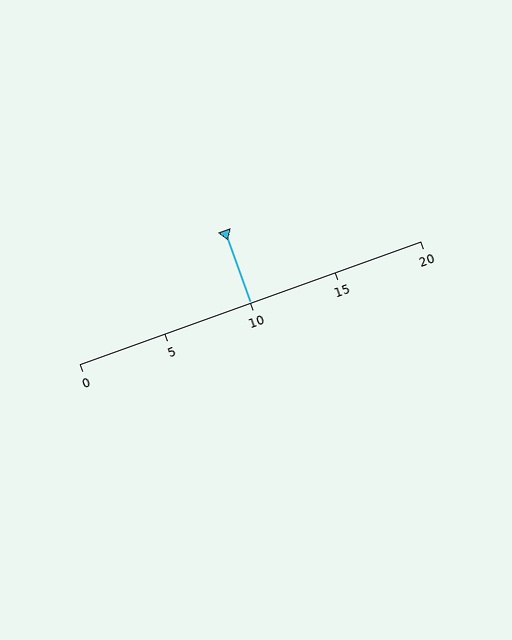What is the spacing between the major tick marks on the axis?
The major ticks are spaced 5 apart.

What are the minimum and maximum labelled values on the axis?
The axis runs from 0 to 20.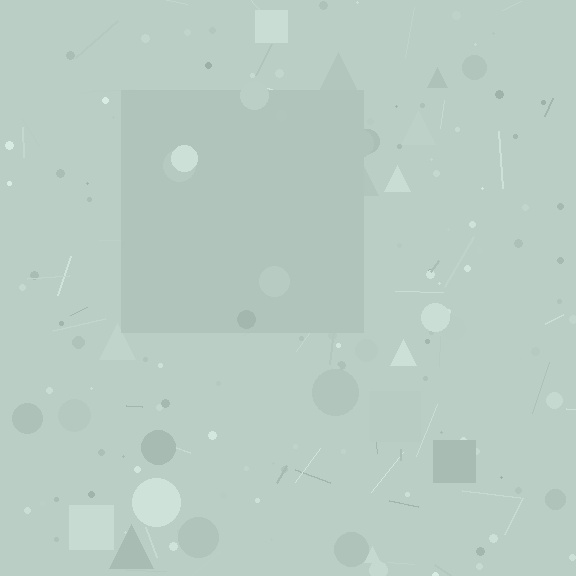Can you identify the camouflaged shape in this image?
The camouflaged shape is a square.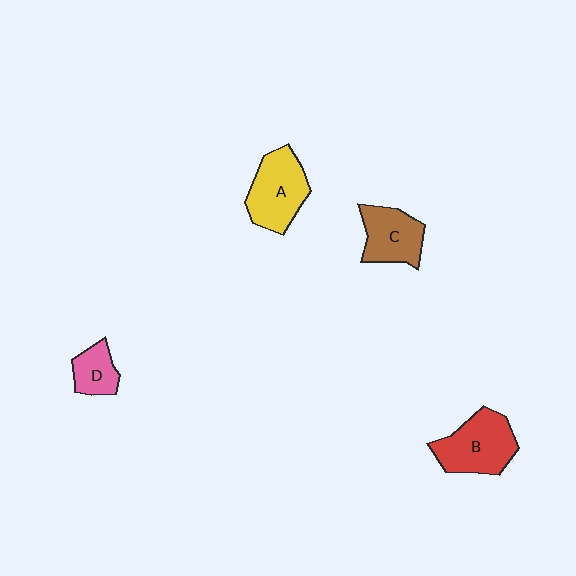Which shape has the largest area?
Shape B (red).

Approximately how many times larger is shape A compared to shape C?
Approximately 1.2 times.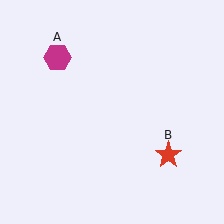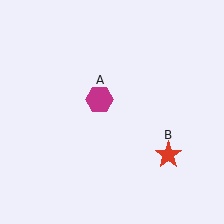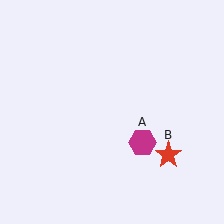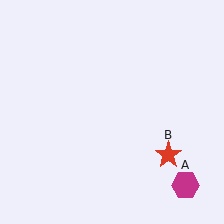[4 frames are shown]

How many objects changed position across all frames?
1 object changed position: magenta hexagon (object A).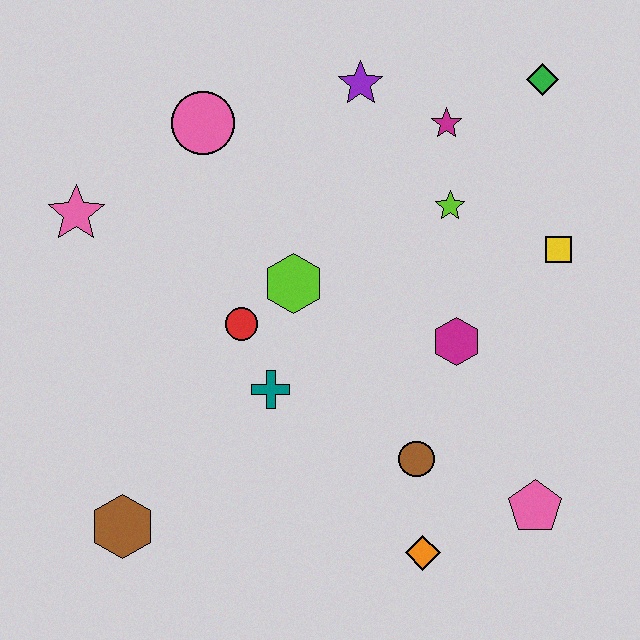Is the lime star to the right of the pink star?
Yes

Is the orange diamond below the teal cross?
Yes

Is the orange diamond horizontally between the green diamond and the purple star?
Yes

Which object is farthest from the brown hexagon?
The green diamond is farthest from the brown hexagon.